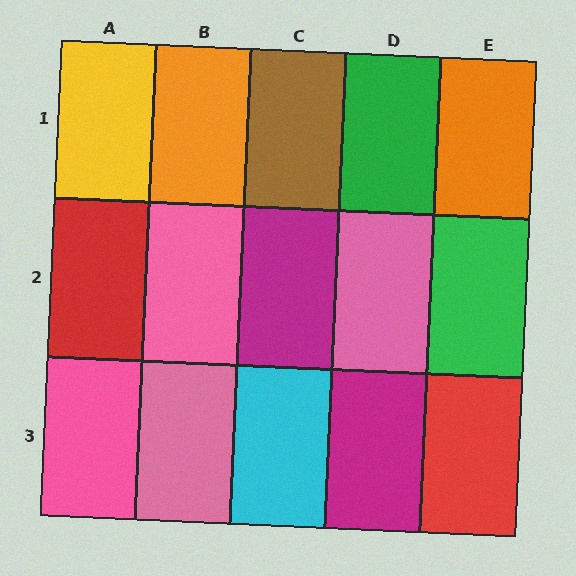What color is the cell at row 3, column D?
Magenta.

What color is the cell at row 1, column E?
Orange.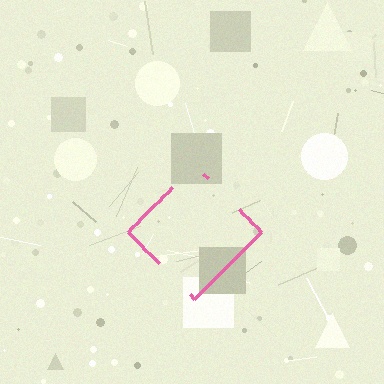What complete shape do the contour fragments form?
The contour fragments form a diamond.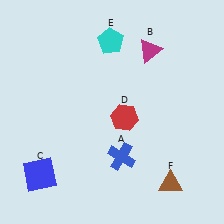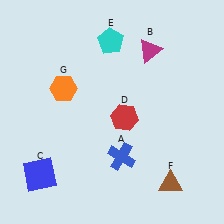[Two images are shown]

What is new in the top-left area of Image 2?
An orange hexagon (G) was added in the top-left area of Image 2.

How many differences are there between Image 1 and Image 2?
There is 1 difference between the two images.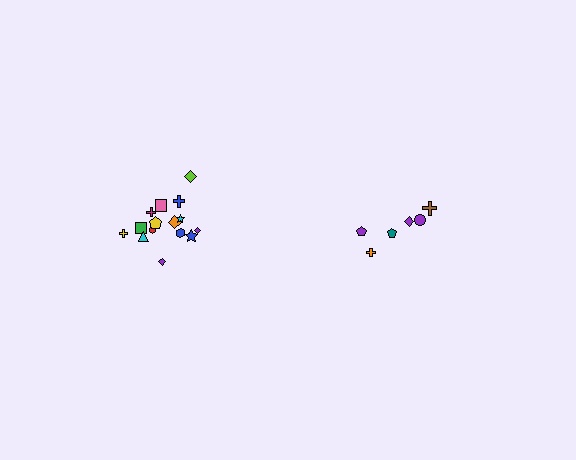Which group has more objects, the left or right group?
The left group.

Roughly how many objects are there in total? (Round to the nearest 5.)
Roughly 20 objects in total.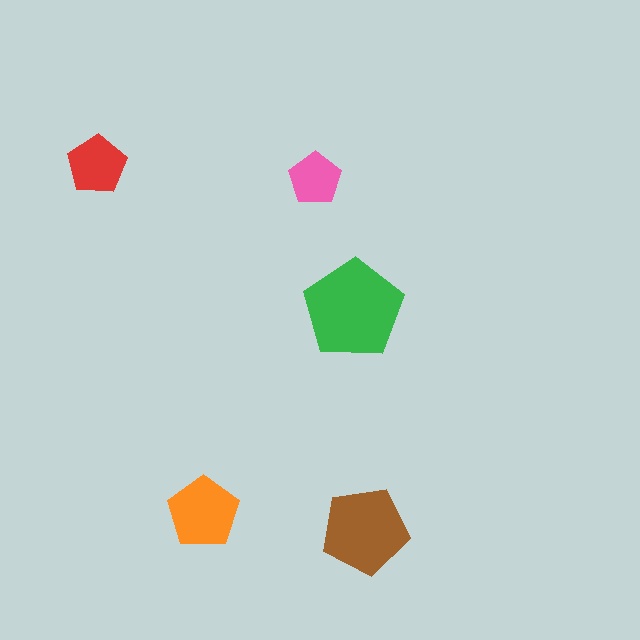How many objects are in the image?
There are 5 objects in the image.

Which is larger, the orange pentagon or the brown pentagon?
The brown one.